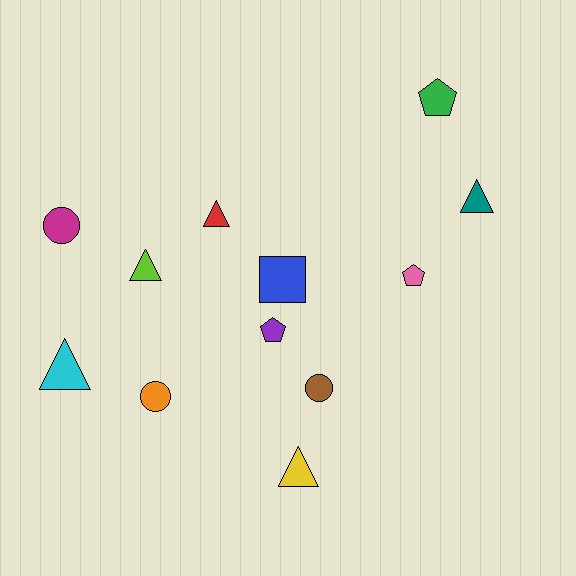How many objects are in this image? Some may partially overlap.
There are 12 objects.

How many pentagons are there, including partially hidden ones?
There are 3 pentagons.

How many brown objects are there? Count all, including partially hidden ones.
There is 1 brown object.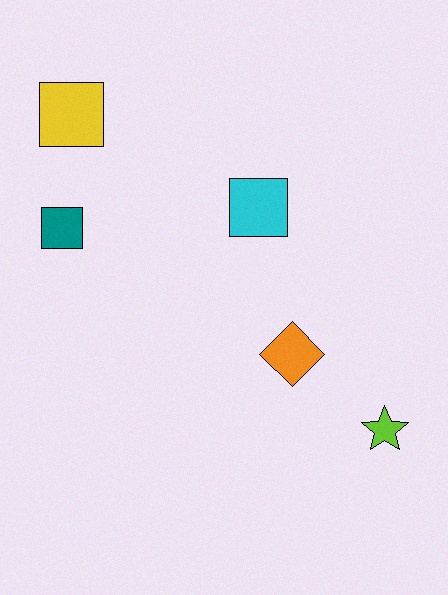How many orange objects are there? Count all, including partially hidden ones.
There is 1 orange object.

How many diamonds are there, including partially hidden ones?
There is 1 diamond.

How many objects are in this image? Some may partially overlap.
There are 5 objects.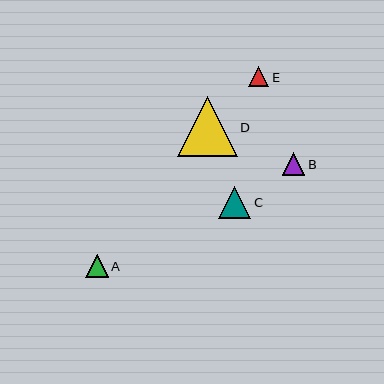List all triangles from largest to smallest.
From largest to smallest: D, C, B, A, E.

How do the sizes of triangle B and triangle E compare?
Triangle B and triangle E are approximately the same size.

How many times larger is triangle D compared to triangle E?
Triangle D is approximately 2.9 times the size of triangle E.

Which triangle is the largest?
Triangle D is the largest with a size of approximately 60 pixels.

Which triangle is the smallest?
Triangle E is the smallest with a size of approximately 20 pixels.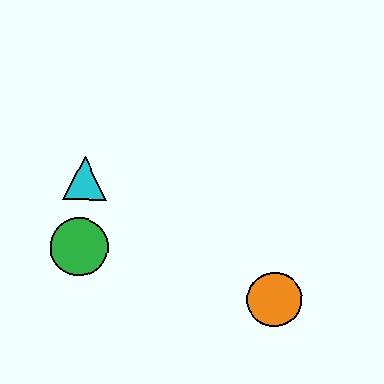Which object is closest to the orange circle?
The green circle is closest to the orange circle.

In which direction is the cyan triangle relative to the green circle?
The cyan triangle is above the green circle.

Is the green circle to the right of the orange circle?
No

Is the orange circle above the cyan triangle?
No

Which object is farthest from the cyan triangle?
The orange circle is farthest from the cyan triangle.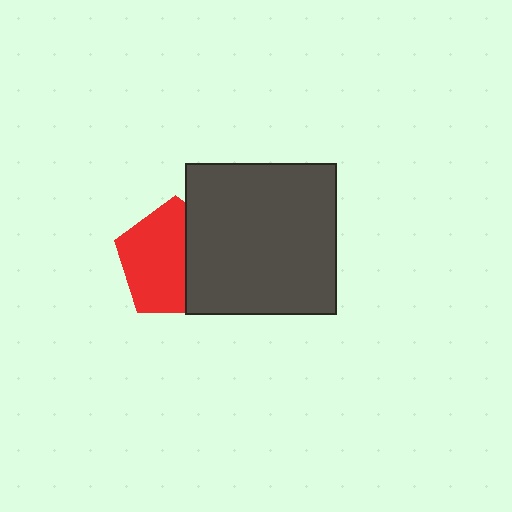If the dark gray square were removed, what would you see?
You would see the complete red pentagon.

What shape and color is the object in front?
The object in front is a dark gray square.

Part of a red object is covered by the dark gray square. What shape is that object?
It is a pentagon.